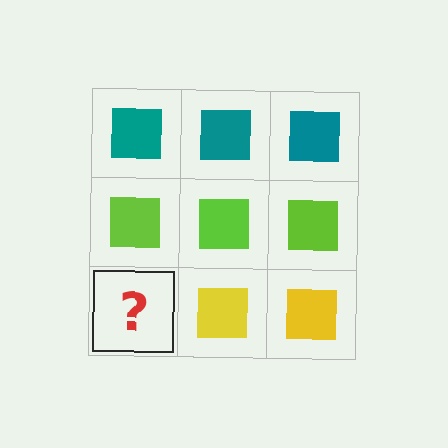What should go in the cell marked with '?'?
The missing cell should contain a yellow square.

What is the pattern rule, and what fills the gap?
The rule is that each row has a consistent color. The gap should be filled with a yellow square.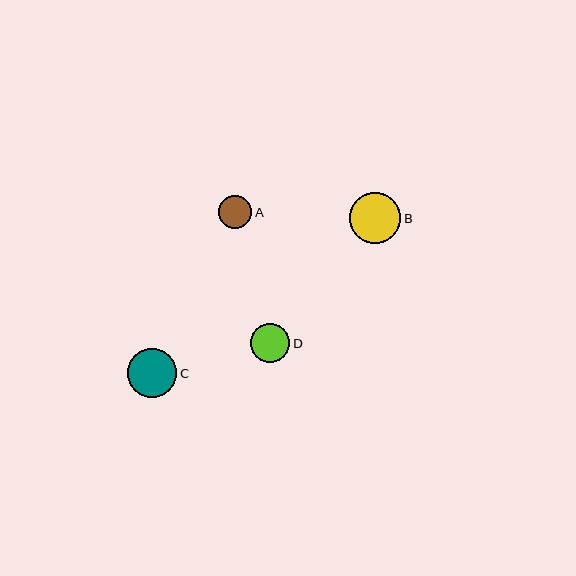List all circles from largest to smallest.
From largest to smallest: B, C, D, A.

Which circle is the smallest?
Circle A is the smallest with a size of approximately 33 pixels.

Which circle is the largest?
Circle B is the largest with a size of approximately 51 pixels.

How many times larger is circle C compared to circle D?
Circle C is approximately 1.3 times the size of circle D.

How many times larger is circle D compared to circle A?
Circle D is approximately 1.2 times the size of circle A.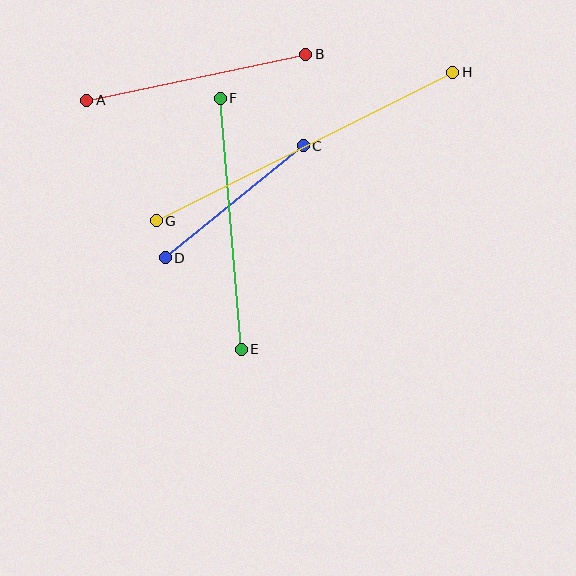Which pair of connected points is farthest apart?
Points G and H are farthest apart.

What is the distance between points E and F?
The distance is approximately 252 pixels.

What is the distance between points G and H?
The distance is approximately 332 pixels.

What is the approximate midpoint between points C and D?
The midpoint is at approximately (234, 202) pixels.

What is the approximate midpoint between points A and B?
The midpoint is at approximately (196, 77) pixels.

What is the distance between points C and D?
The distance is approximately 178 pixels.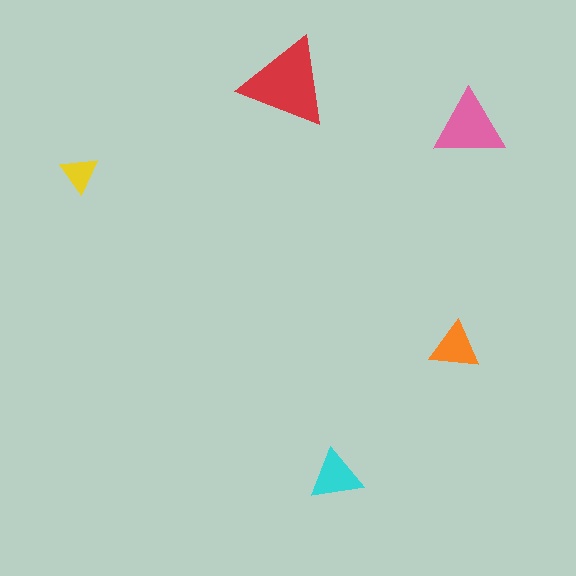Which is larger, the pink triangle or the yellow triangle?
The pink one.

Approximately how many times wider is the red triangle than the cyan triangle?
About 1.5 times wider.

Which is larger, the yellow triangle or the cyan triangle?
The cyan one.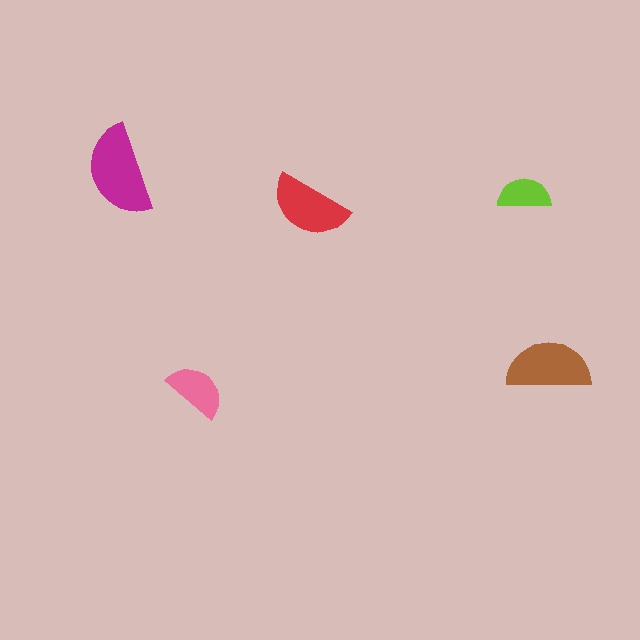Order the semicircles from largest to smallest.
the magenta one, the brown one, the red one, the pink one, the lime one.